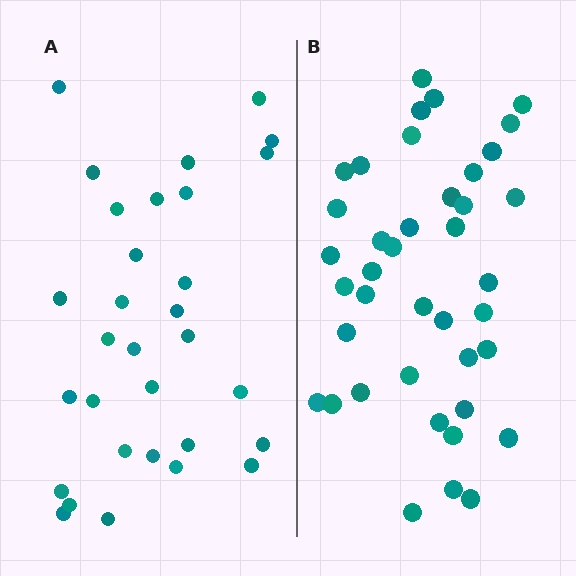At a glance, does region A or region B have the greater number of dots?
Region B (the right region) has more dots.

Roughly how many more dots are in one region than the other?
Region B has roughly 8 or so more dots than region A.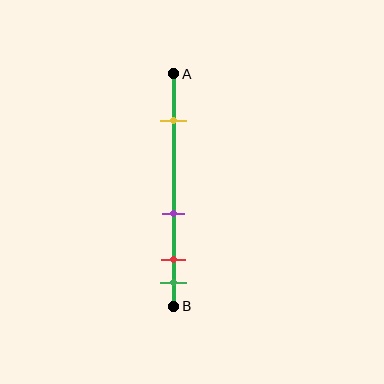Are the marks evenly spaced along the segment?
No, the marks are not evenly spaced.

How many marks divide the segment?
There are 4 marks dividing the segment.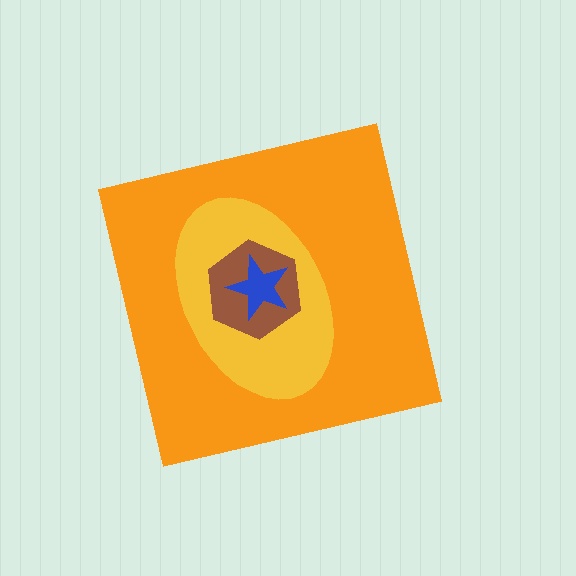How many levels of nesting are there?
4.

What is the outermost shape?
The orange square.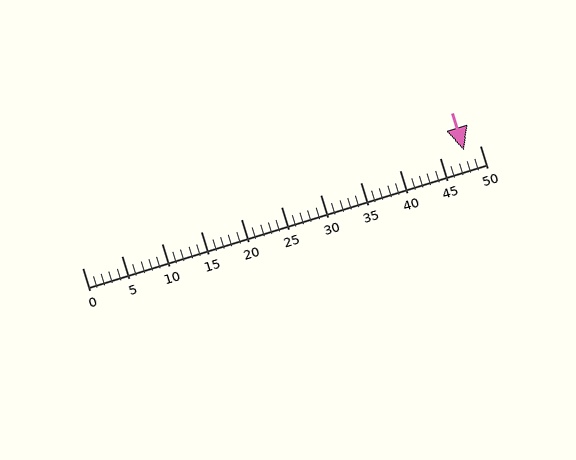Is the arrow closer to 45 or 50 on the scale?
The arrow is closer to 50.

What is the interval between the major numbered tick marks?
The major tick marks are spaced 5 units apart.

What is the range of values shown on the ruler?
The ruler shows values from 0 to 50.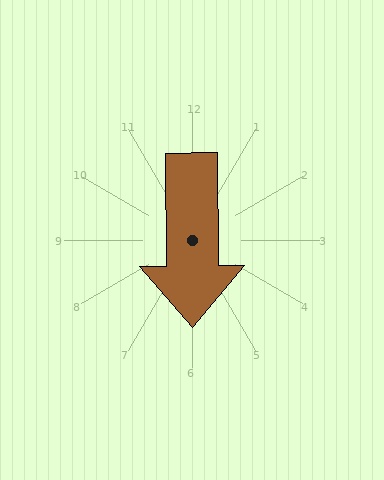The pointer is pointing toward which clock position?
Roughly 6 o'clock.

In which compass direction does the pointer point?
South.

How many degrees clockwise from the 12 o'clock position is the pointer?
Approximately 180 degrees.